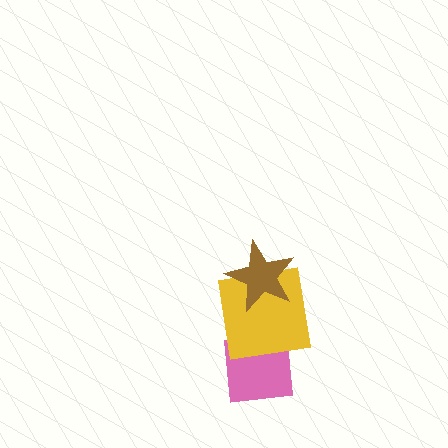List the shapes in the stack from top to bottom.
From top to bottom: the brown star, the yellow square, the pink square.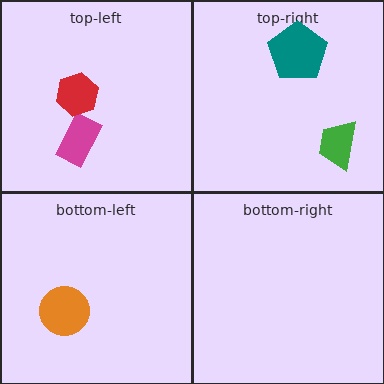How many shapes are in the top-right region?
2.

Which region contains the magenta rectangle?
The top-left region.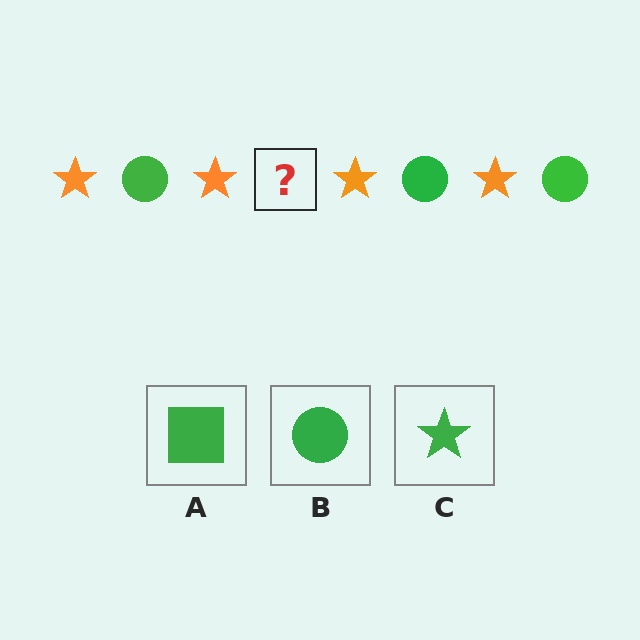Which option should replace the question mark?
Option B.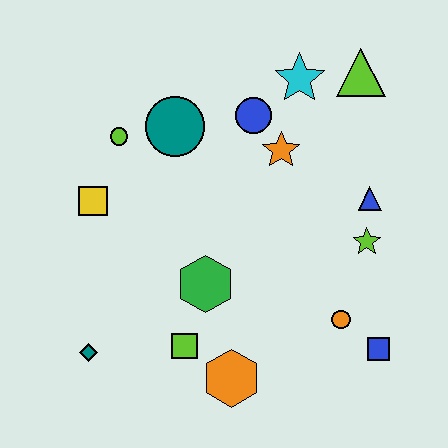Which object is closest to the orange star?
The blue circle is closest to the orange star.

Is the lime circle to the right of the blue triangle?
No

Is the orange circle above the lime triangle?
No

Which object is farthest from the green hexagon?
The lime triangle is farthest from the green hexagon.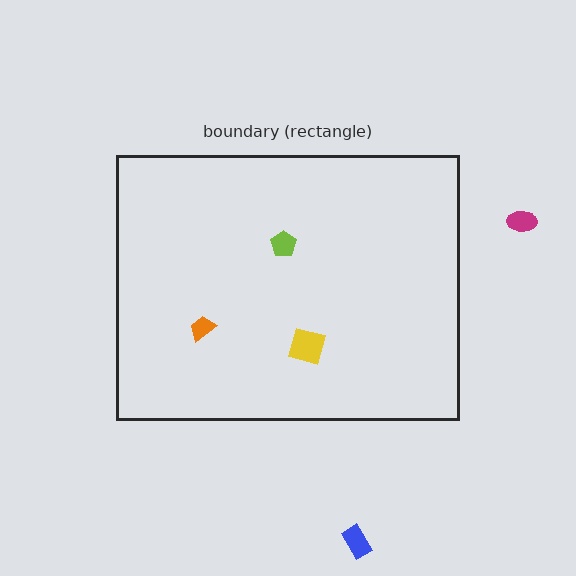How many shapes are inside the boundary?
3 inside, 2 outside.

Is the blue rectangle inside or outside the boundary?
Outside.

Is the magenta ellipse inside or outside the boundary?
Outside.